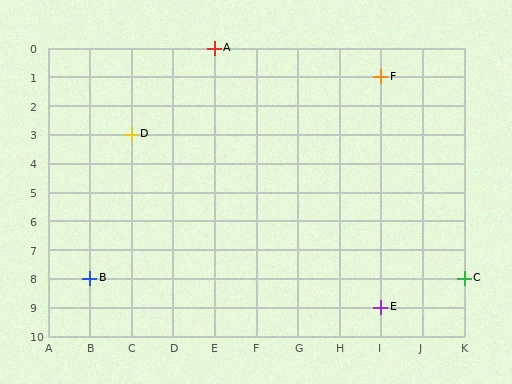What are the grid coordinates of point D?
Point D is at grid coordinates (C, 3).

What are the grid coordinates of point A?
Point A is at grid coordinates (E, 0).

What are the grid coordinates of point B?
Point B is at grid coordinates (B, 8).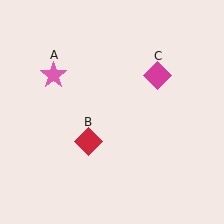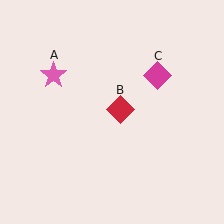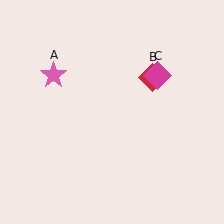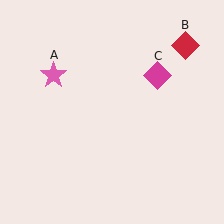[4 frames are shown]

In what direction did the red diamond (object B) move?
The red diamond (object B) moved up and to the right.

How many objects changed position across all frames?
1 object changed position: red diamond (object B).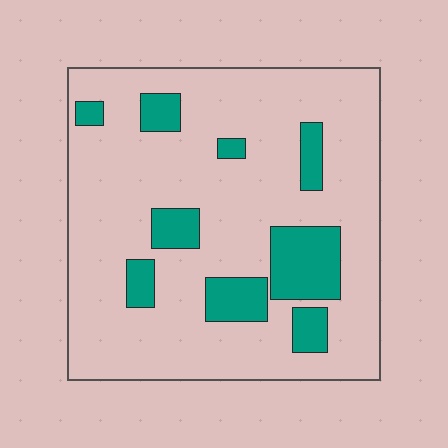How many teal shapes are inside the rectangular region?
9.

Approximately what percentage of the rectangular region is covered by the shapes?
Approximately 20%.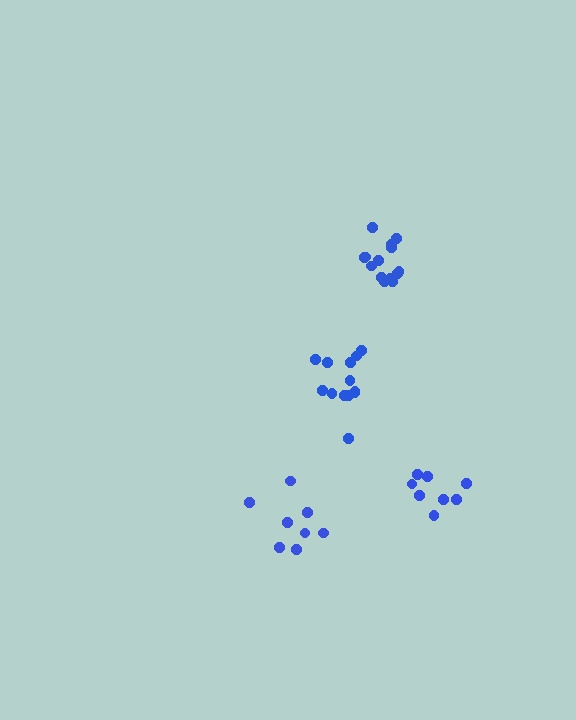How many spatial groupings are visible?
There are 4 spatial groupings.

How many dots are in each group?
Group 1: 8 dots, Group 2: 13 dots, Group 3: 8 dots, Group 4: 14 dots (43 total).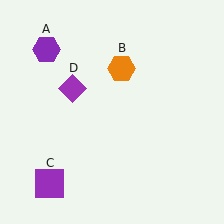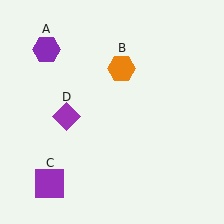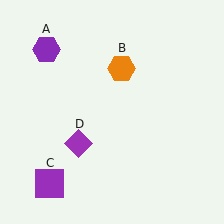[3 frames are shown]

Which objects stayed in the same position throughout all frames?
Purple hexagon (object A) and orange hexagon (object B) and purple square (object C) remained stationary.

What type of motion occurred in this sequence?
The purple diamond (object D) rotated counterclockwise around the center of the scene.